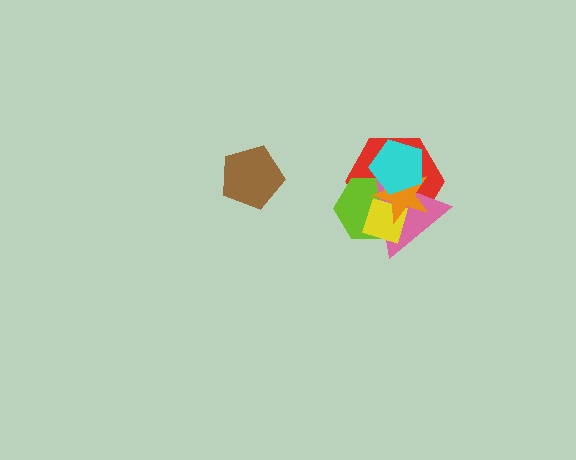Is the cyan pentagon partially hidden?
No, no other shape covers it.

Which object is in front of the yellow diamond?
The orange star is in front of the yellow diamond.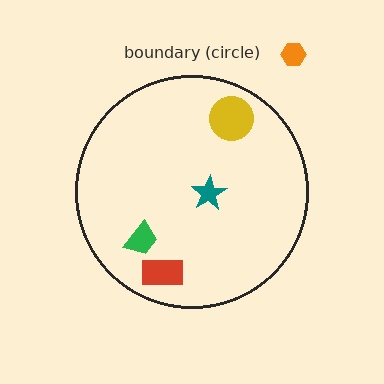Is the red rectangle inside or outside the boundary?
Inside.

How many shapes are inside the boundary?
4 inside, 1 outside.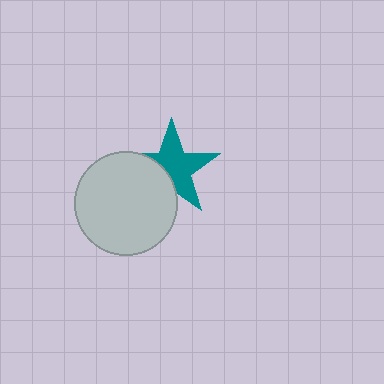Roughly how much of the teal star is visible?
About half of it is visible (roughly 64%).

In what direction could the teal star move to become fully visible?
The teal star could move toward the upper-right. That would shift it out from behind the light gray circle entirely.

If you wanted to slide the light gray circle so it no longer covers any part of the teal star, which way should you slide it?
Slide it toward the lower-left — that is the most direct way to separate the two shapes.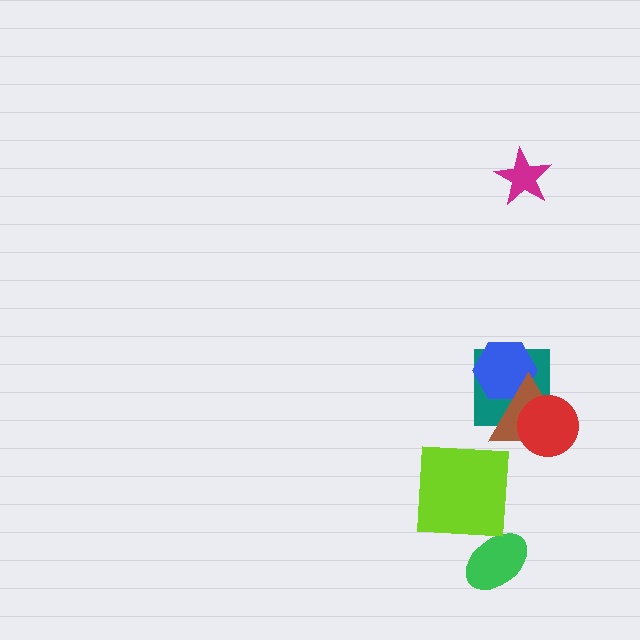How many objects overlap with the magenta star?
0 objects overlap with the magenta star.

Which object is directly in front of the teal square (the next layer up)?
The blue hexagon is directly in front of the teal square.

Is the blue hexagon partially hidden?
Yes, it is partially covered by another shape.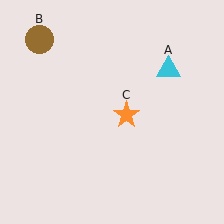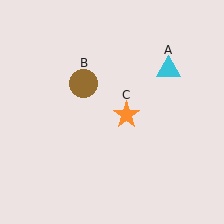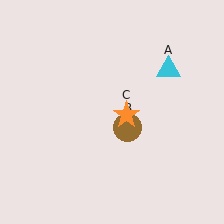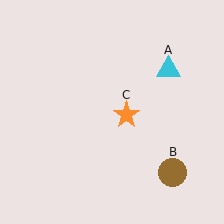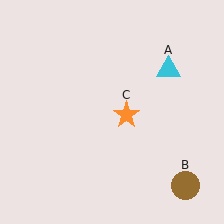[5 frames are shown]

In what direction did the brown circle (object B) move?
The brown circle (object B) moved down and to the right.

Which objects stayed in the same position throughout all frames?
Cyan triangle (object A) and orange star (object C) remained stationary.